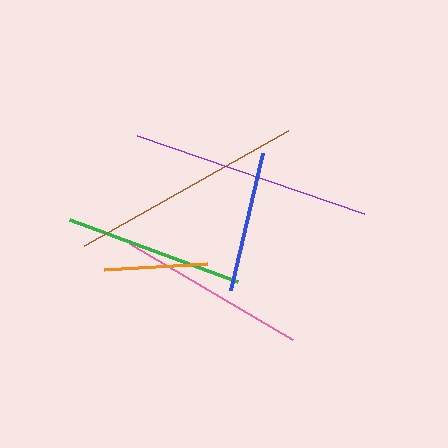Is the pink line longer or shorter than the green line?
The pink line is longer than the green line.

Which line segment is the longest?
The purple line is the longest at approximately 240 pixels.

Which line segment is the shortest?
The orange line is the shortest at approximately 103 pixels.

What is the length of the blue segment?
The blue segment is approximately 140 pixels long.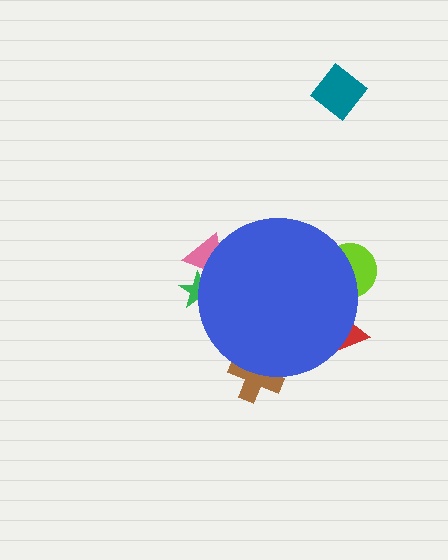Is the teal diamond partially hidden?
No, the teal diamond is fully visible.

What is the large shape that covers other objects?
A blue circle.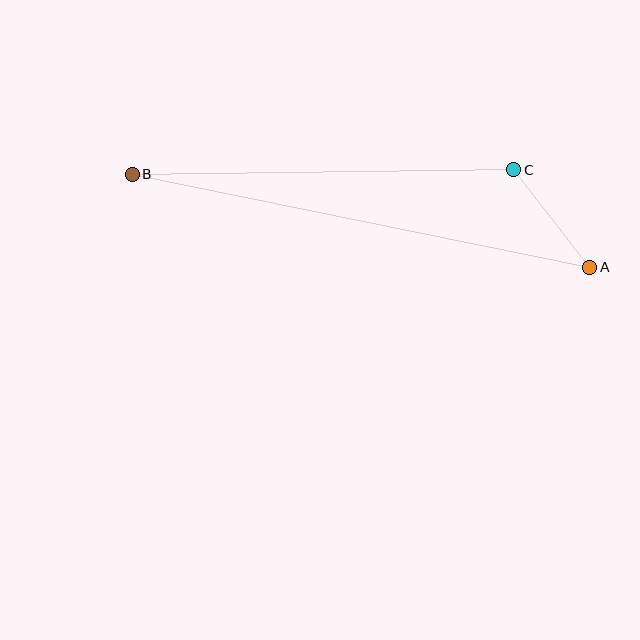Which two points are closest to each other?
Points A and C are closest to each other.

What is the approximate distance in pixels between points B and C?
The distance between B and C is approximately 381 pixels.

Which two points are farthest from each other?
Points A and B are farthest from each other.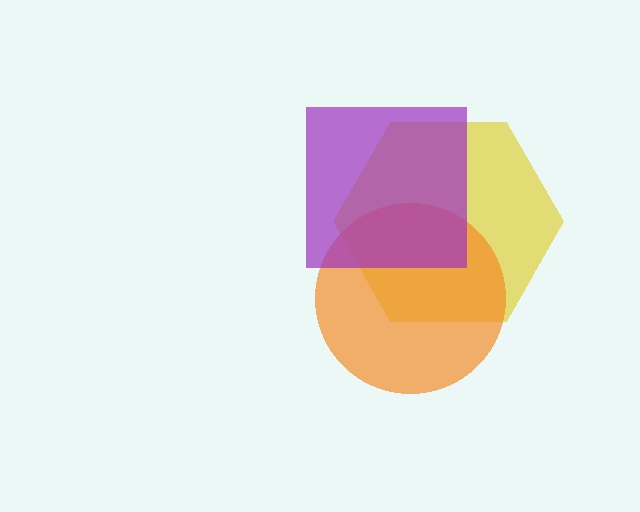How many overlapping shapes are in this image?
There are 3 overlapping shapes in the image.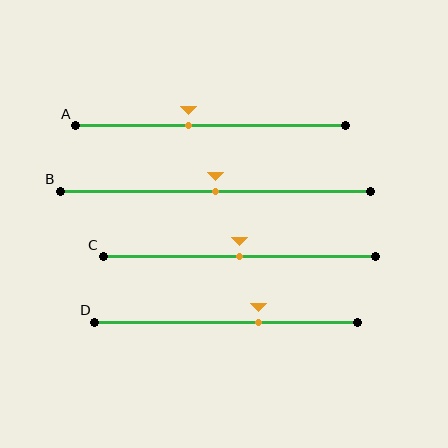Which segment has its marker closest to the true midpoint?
Segment B has its marker closest to the true midpoint.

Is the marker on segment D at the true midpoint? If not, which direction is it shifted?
No, the marker on segment D is shifted to the right by about 12% of the segment length.